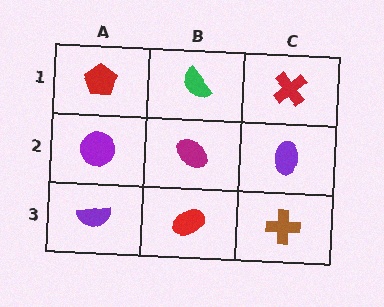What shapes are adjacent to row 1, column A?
A purple circle (row 2, column A), a green semicircle (row 1, column B).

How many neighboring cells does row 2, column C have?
3.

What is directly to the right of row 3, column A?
A red ellipse.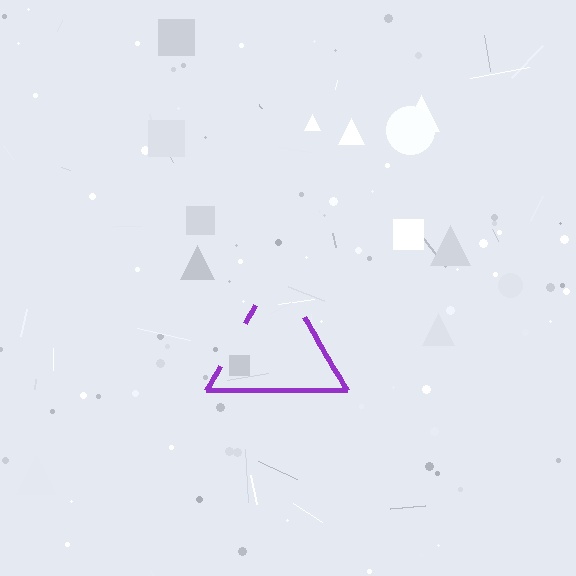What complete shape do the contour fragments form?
The contour fragments form a triangle.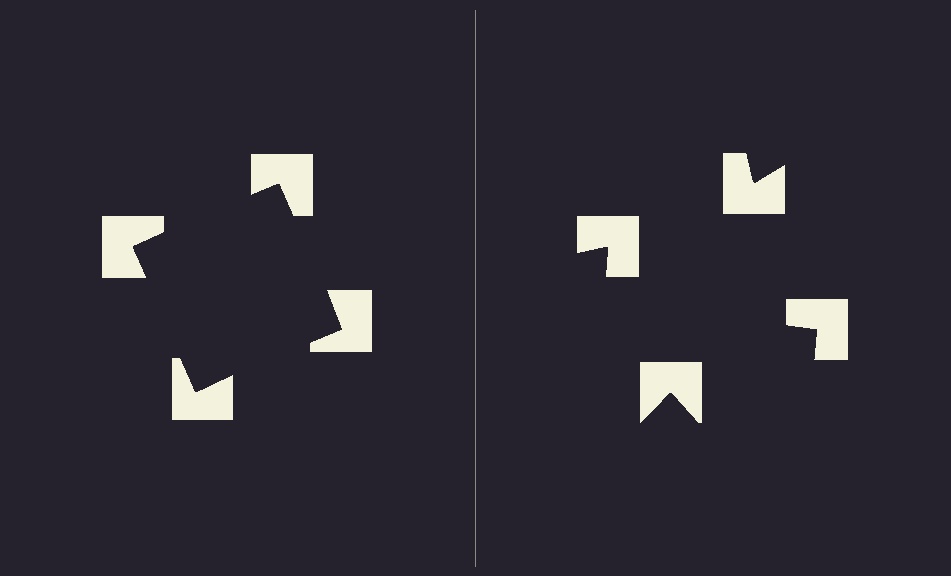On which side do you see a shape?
An illusory square appears on the left side. On the right side the wedge cuts are rotated, so no coherent shape forms.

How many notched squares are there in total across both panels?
8 — 4 on each side.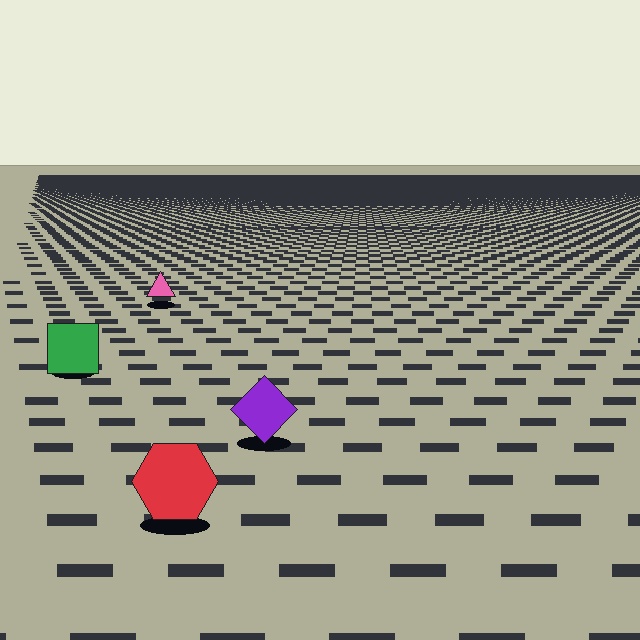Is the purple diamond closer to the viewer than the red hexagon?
No. The red hexagon is closer — you can tell from the texture gradient: the ground texture is coarser near it.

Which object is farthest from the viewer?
The pink triangle is farthest from the viewer. It appears smaller and the ground texture around it is denser.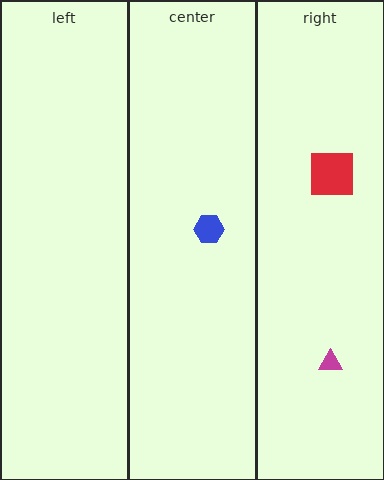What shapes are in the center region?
The blue hexagon.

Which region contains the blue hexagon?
The center region.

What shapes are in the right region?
The red square, the magenta triangle.